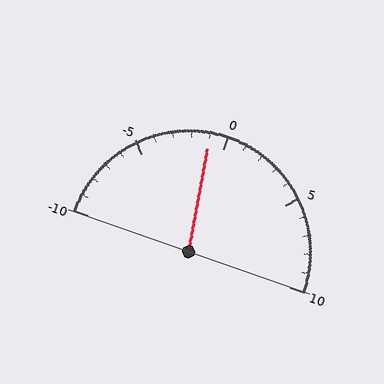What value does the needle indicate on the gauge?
The needle indicates approximately -1.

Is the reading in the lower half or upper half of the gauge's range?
The reading is in the lower half of the range (-10 to 10).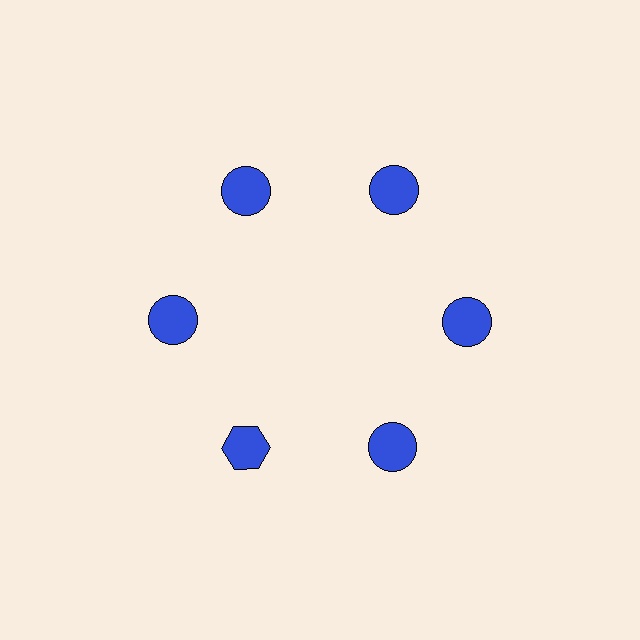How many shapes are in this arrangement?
There are 6 shapes arranged in a ring pattern.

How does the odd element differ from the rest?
It has a different shape: hexagon instead of circle.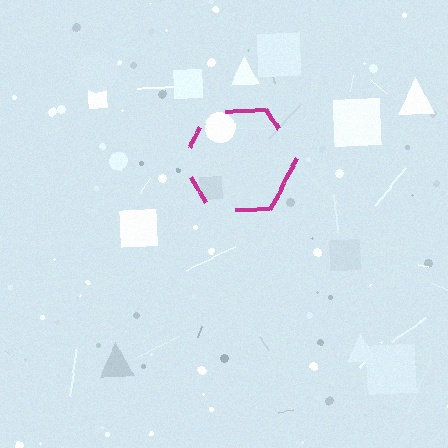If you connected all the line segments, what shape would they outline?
They would outline a hexagon.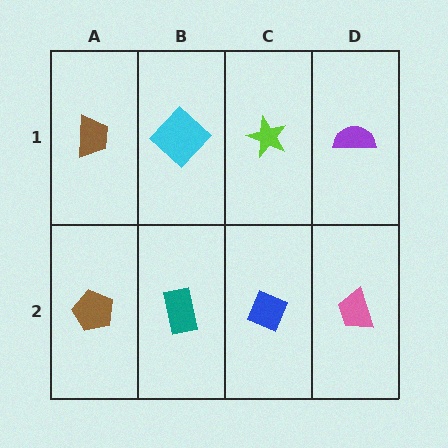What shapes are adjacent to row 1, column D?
A pink trapezoid (row 2, column D), a lime star (row 1, column C).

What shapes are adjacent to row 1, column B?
A teal rectangle (row 2, column B), a brown trapezoid (row 1, column A), a lime star (row 1, column C).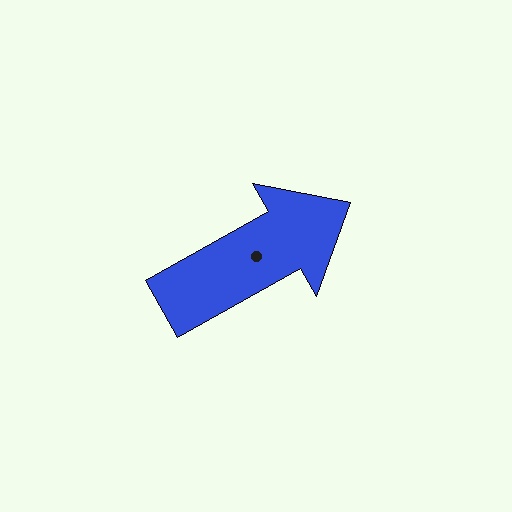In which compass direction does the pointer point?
Northeast.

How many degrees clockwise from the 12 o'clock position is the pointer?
Approximately 61 degrees.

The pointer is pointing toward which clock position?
Roughly 2 o'clock.